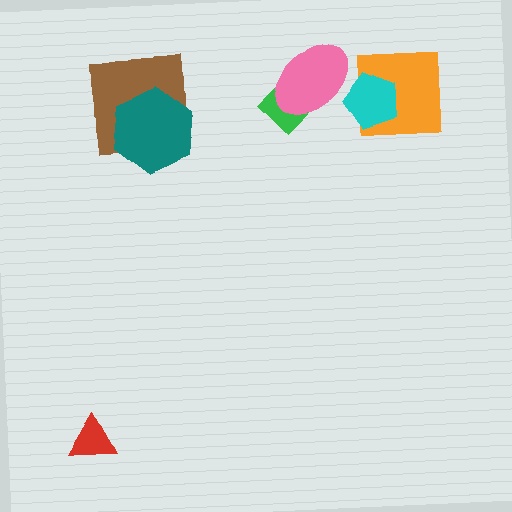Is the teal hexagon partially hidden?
No, no other shape covers it.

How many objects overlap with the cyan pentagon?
2 objects overlap with the cyan pentagon.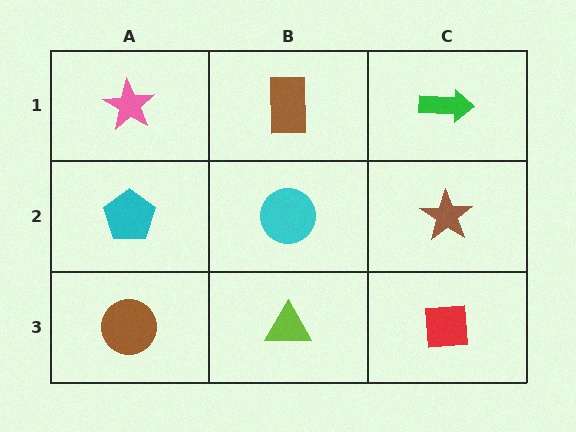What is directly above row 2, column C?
A green arrow.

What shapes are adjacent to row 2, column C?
A green arrow (row 1, column C), a red square (row 3, column C), a cyan circle (row 2, column B).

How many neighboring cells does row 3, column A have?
2.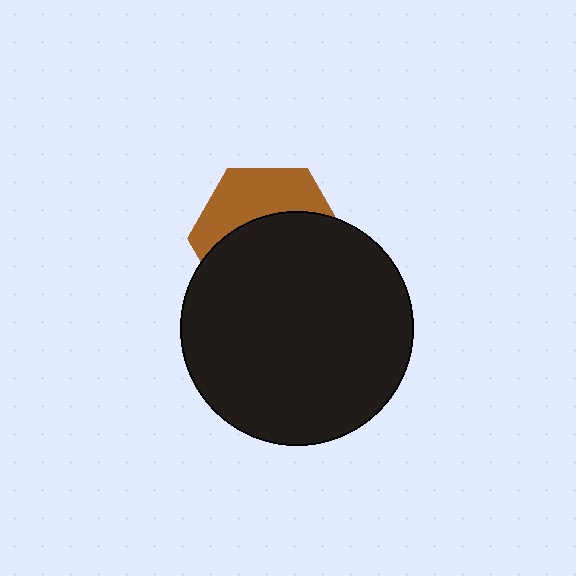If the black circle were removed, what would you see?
You would see the complete brown hexagon.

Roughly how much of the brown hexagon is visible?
A small part of it is visible (roughly 38%).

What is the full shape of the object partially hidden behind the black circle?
The partially hidden object is a brown hexagon.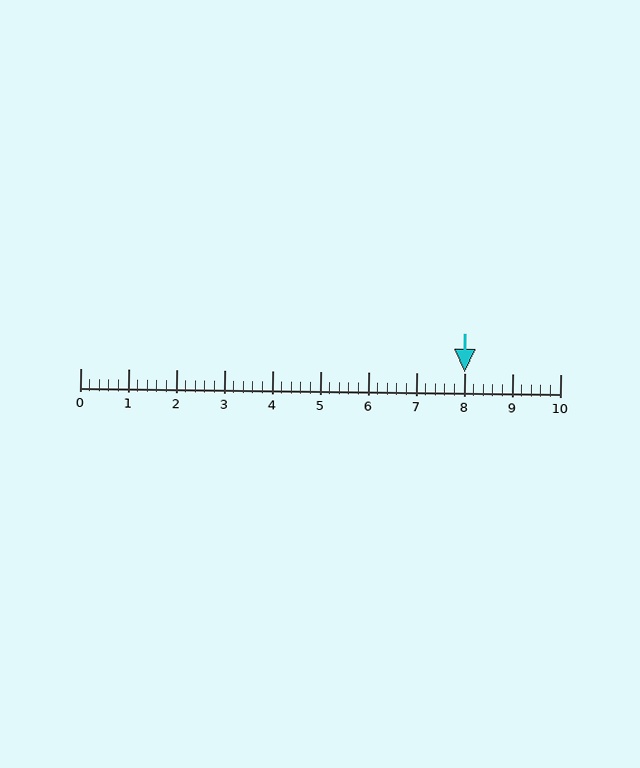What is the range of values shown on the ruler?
The ruler shows values from 0 to 10.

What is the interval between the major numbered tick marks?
The major tick marks are spaced 1 units apart.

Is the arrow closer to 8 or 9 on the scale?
The arrow is closer to 8.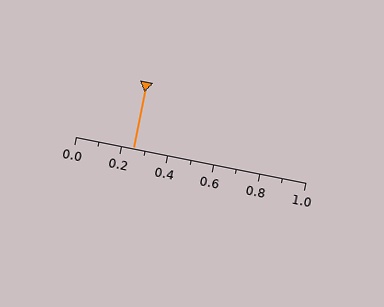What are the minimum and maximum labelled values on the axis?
The axis runs from 0.0 to 1.0.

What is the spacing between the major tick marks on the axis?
The major ticks are spaced 0.2 apart.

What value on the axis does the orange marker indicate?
The marker indicates approximately 0.25.